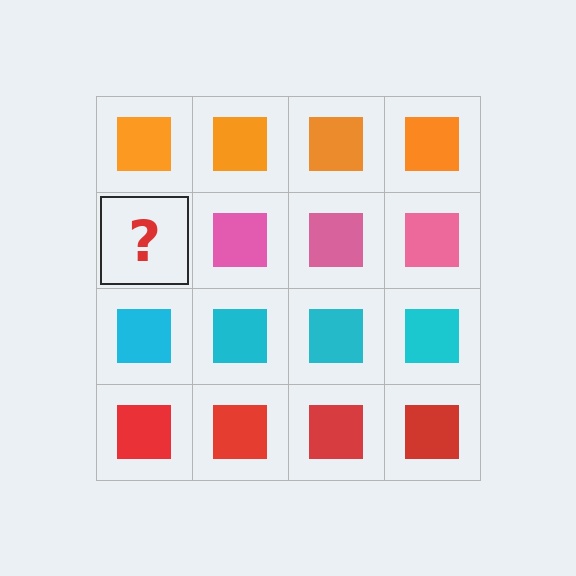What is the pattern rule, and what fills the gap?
The rule is that each row has a consistent color. The gap should be filled with a pink square.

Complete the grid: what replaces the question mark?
The question mark should be replaced with a pink square.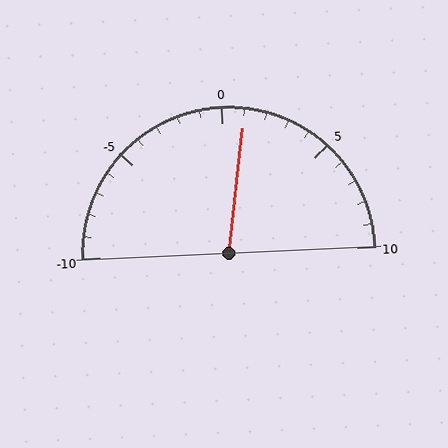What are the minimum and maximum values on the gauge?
The gauge ranges from -10 to 10.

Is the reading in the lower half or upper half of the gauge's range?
The reading is in the upper half of the range (-10 to 10).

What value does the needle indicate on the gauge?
The needle indicates approximately 1.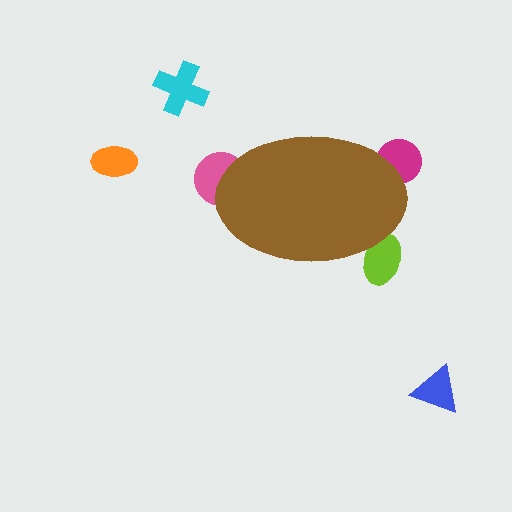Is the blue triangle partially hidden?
No, the blue triangle is fully visible.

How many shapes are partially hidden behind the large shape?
3 shapes are partially hidden.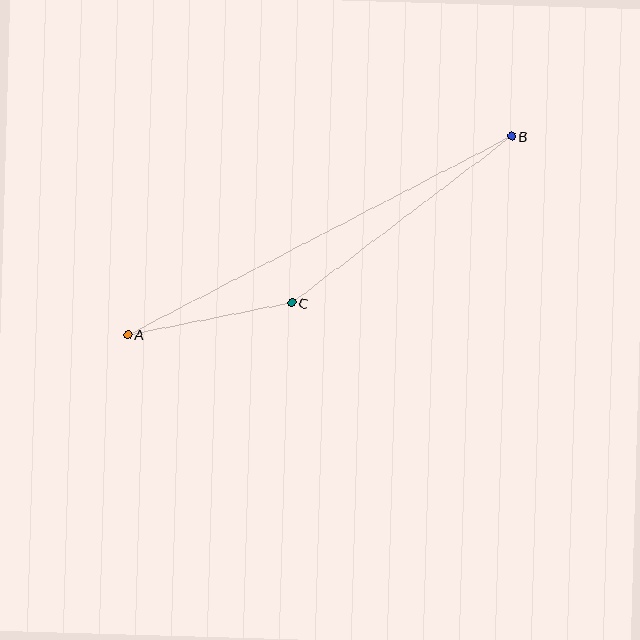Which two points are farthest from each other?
Points A and B are farthest from each other.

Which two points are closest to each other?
Points A and C are closest to each other.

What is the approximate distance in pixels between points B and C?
The distance between B and C is approximately 276 pixels.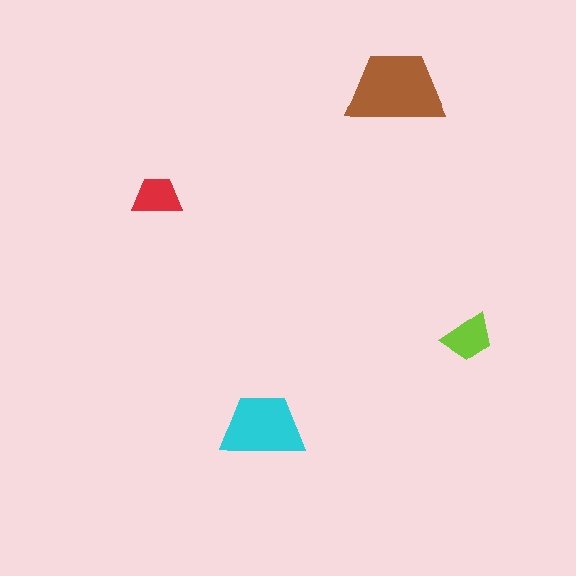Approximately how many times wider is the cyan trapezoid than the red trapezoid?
About 1.5 times wider.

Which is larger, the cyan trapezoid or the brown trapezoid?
The brown one.